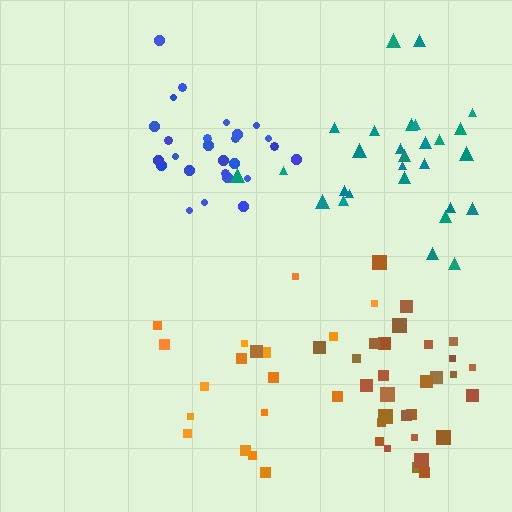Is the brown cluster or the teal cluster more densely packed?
Brown.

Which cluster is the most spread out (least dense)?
Orange.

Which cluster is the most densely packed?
Blue.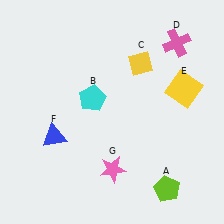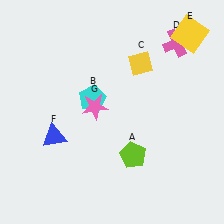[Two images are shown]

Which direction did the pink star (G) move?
The pink star (G) moved up.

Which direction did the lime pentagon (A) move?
The lime pentagon (A) moved left.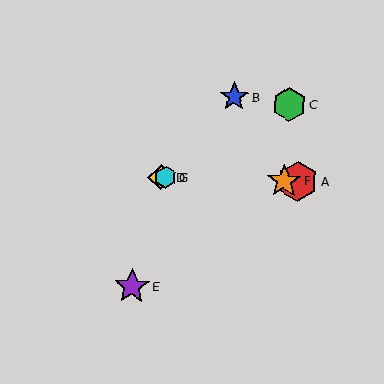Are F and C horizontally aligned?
No, F is at y≈181 and C is at y≈104.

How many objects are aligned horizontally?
4 objects (A, D, F, G) are aligned horizontally.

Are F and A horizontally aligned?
Yes, both are at y≈181.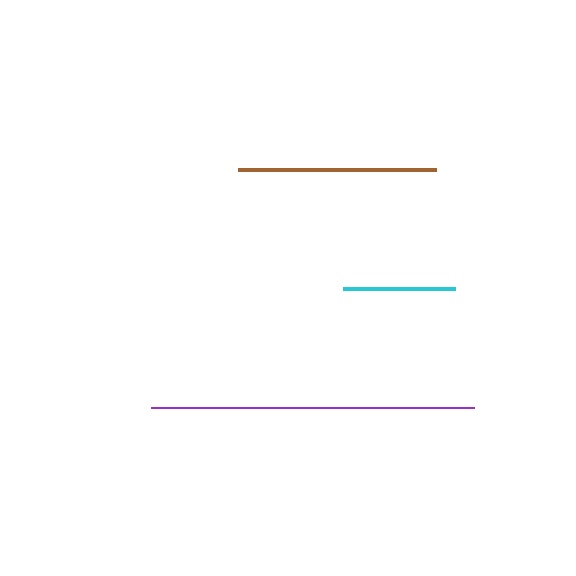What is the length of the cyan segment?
The cyan segment is approximately 112 pixels long.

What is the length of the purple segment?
The purple segment is approximately 324 pixels long.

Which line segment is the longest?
The purple line is the longest at approximately 324 pixels.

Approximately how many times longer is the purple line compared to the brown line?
The purple line is approximately 1.6 times the length of the brown line.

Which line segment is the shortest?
The cyan line is the shortest at approximately 112 pixels.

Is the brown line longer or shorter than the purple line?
The purple line is longer than the brown line.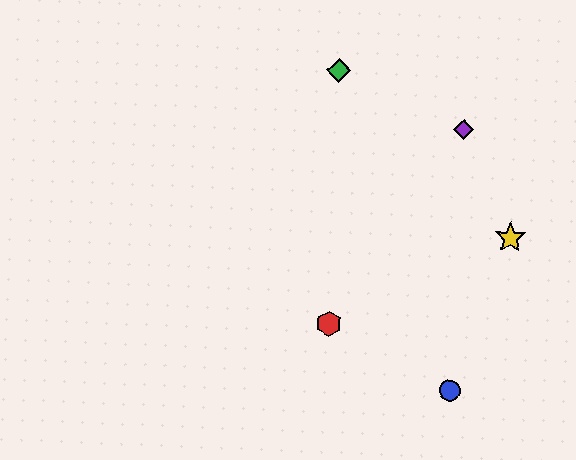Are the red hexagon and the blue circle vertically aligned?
No, the red hexagon is at x≈329 and the blue circle is at x≈449.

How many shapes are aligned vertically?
2 shapes (the red hexagon, the green diamond) are aligned vertically.